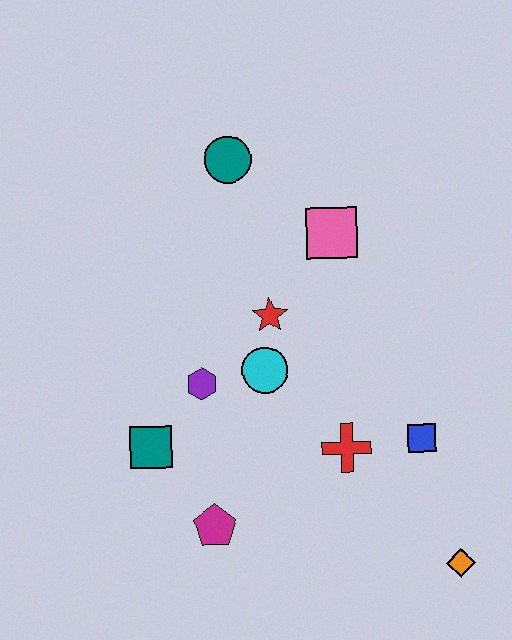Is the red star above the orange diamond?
Yes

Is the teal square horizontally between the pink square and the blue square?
No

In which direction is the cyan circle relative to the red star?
The cyan circle is below the red star.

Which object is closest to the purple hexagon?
The cyan circle is closest to the purple hexagon.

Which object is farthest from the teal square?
The orange diamond is farthest from the teal square.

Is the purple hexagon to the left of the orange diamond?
Yes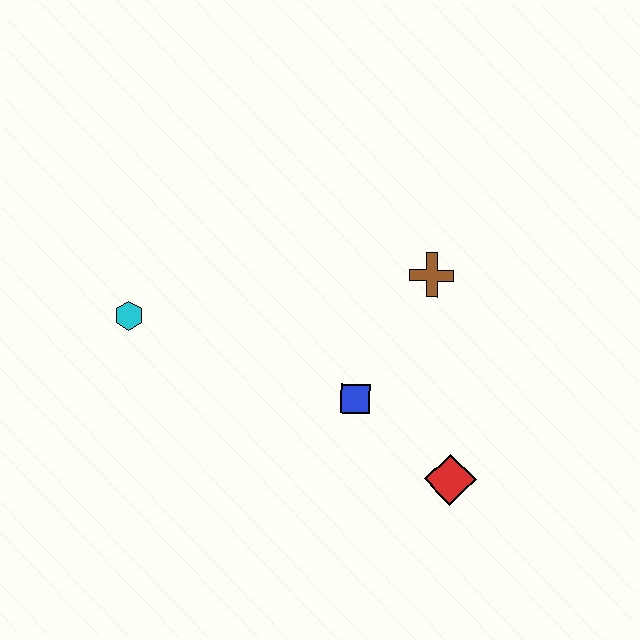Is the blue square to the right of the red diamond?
No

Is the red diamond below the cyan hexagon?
Yes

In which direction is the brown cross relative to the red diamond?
The brown cross is above the red diamond.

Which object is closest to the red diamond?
The blue square is closest to the red diamond.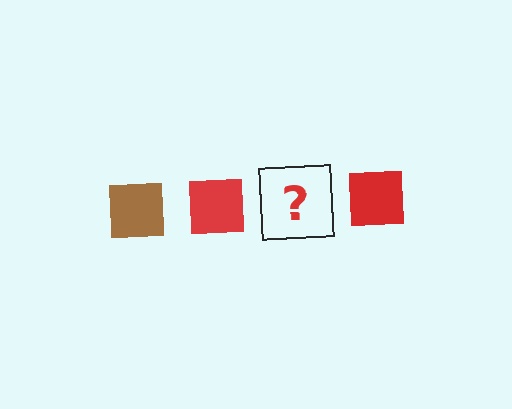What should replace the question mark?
The question mark should be replaced with a brown square.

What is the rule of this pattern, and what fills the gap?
The rule is that the pattern cycles through brown, red squares. The gap should be filled with a brown square.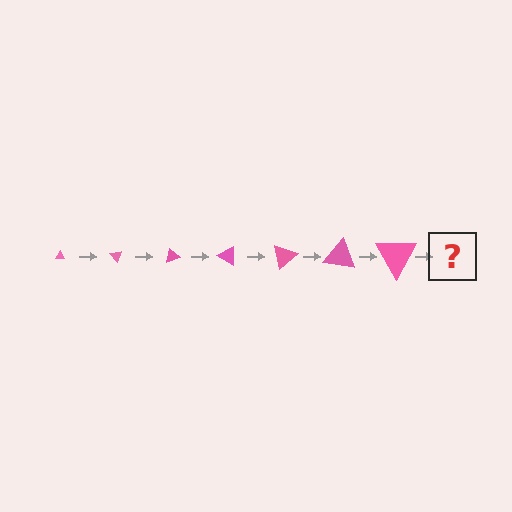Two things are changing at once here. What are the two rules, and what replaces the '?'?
The two rules are that the triangle grows larger each step and it rotates 50 degrees each step. The '?' should be a triangle, larger than the previous one and rotated 350 degrees from the start.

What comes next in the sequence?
The next element should be a triangle, larger than the previous one and rotated 350 degrees from the start.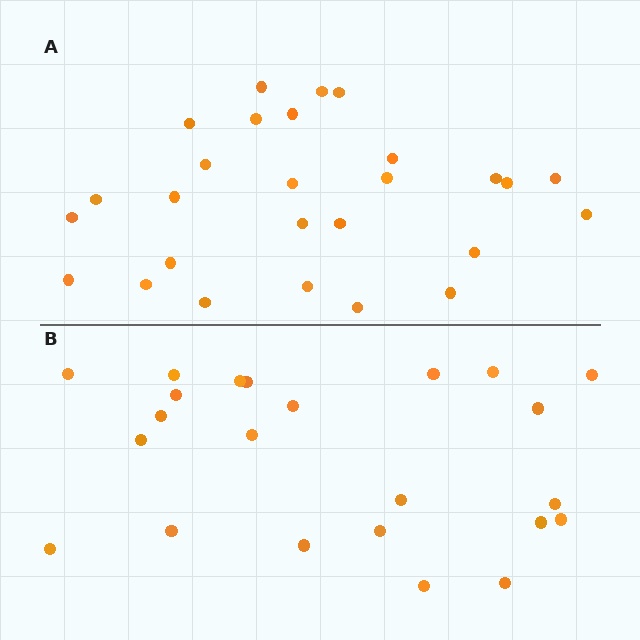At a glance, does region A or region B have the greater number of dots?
Region A (the top region) has more dots.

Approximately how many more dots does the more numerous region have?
Region A has about 4 more dots than region B.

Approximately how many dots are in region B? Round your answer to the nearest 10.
About 20 dots. (The exact count is 23, which rounds to 20.)